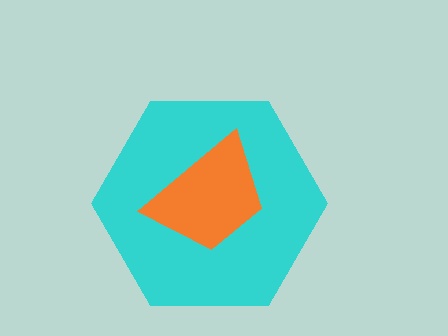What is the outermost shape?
The cyan hexagon.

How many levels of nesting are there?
2.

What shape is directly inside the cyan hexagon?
The orange trapezoid.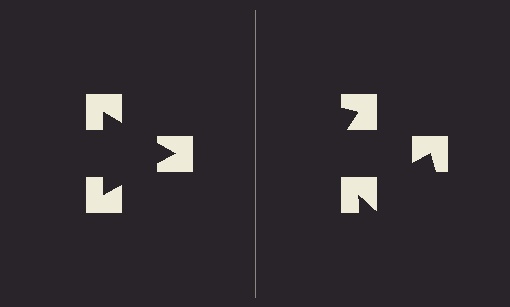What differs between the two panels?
The notched squares are positioned identically on both sides; only the wedge orientations differ. On the left they align to a triangle; on the right they are misaligned.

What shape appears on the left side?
An illusory triangle.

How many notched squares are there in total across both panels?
6 — 3 on each side.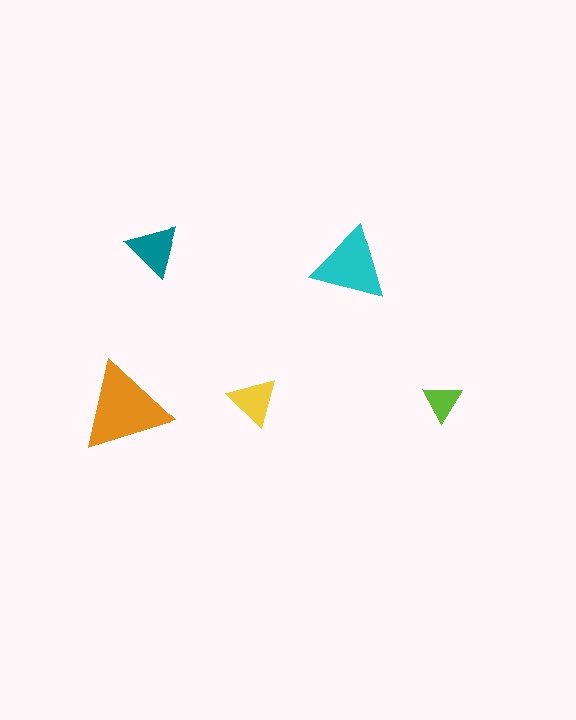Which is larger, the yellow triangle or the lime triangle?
The yellow one.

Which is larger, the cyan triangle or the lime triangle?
The cyan one.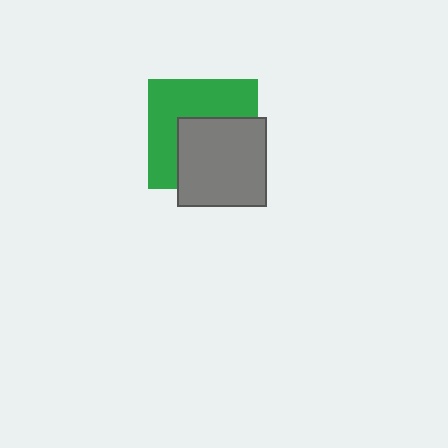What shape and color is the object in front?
The object in front is a gray square.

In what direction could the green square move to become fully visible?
The green square could move toward the upper-left. That would shift it out from behind the gray square entirely.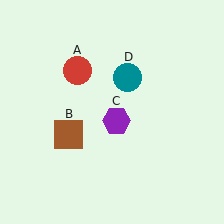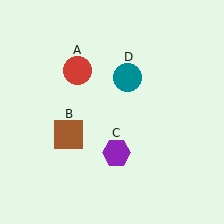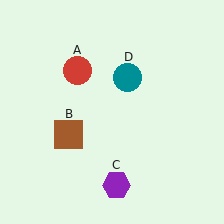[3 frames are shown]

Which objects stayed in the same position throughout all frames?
Red circle (object A) and brown square (object B) and teal circle (object D) remained stationary.